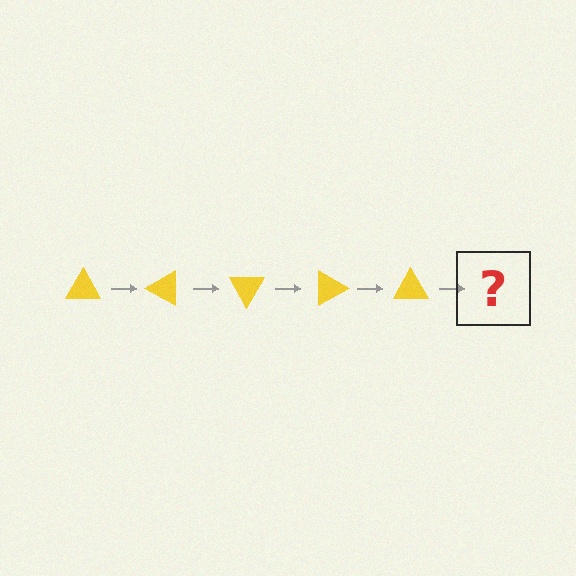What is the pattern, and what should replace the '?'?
The pattern is that the triangle rotates 30 degrees each step. The '?' should be a yellow triangle rotated 150 degrees.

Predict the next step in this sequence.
The next step is a yellow triangle rotated 150 degrees.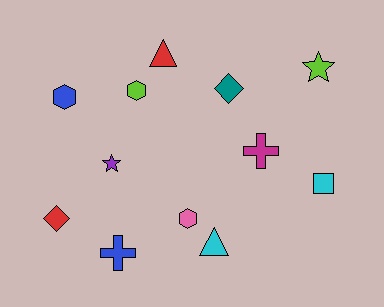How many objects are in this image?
There are 12 objects.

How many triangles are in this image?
There are 2 triangles.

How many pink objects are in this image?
There is 1 pink object.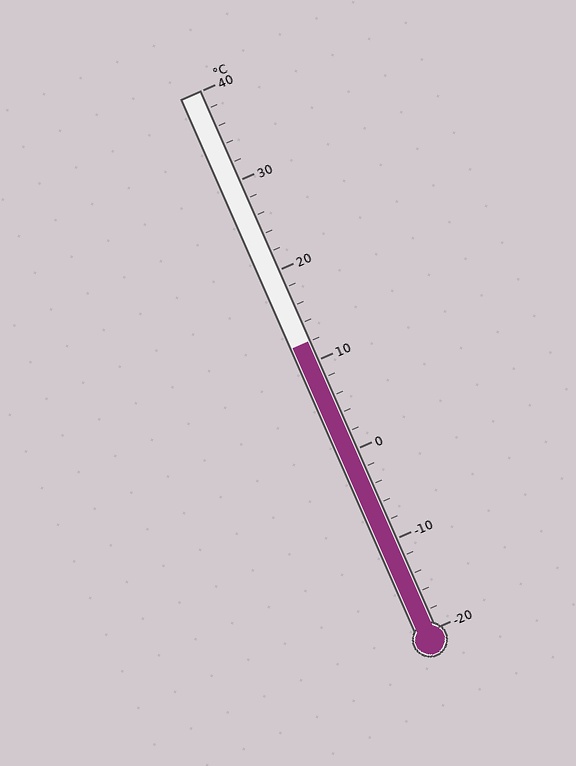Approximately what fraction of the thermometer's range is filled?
The thermometer is filled to approximately 55% of its range.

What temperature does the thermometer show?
The thermometer shows approximately 12°C.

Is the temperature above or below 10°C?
The temperature is above 10°C.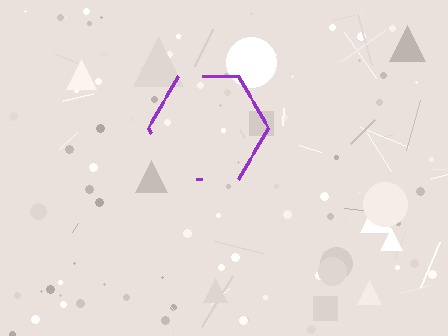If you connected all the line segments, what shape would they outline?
They would outline a hexagon.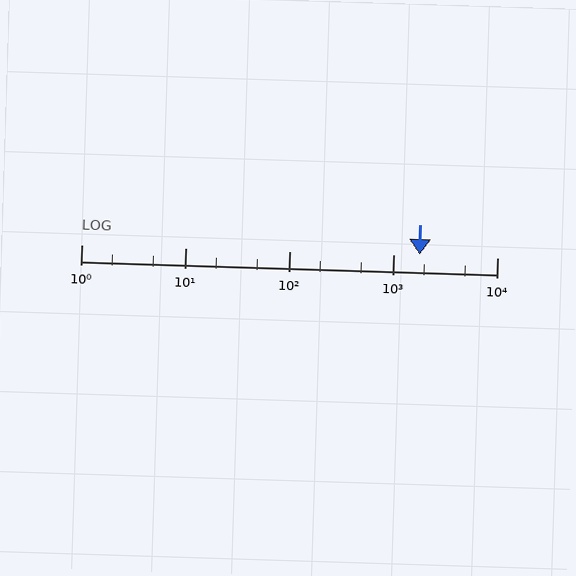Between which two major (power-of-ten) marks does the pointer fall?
The pointer is between 1000 and 10000.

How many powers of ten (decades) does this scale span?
The scale spans 4 decades, from 1 to 10000.